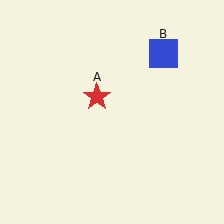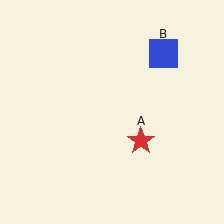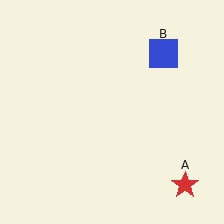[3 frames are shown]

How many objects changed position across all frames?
1 object changed position: red star (object A).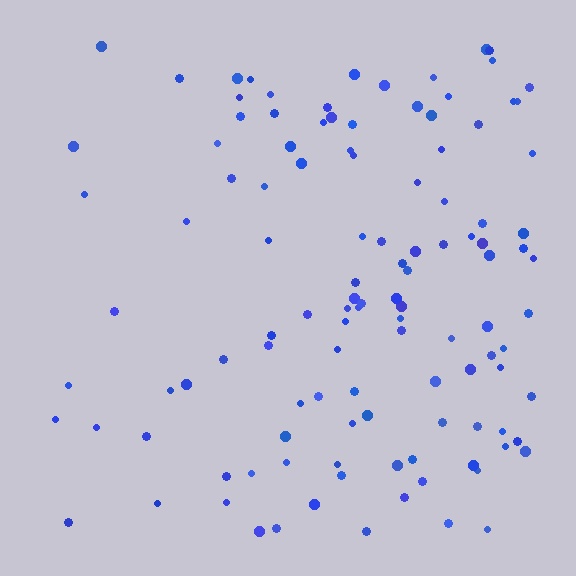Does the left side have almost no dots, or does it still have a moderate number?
Still a moderate number, just noticeably fewer than the right.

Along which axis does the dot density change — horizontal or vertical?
Horizontal.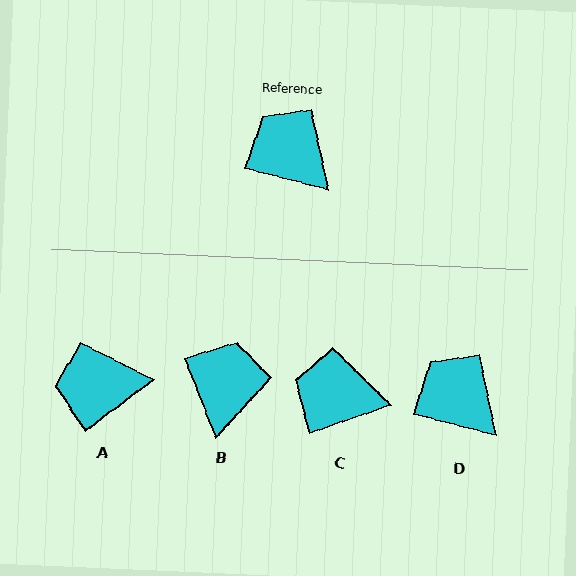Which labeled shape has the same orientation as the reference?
D.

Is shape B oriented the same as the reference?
No, it is off by about 54 degrees.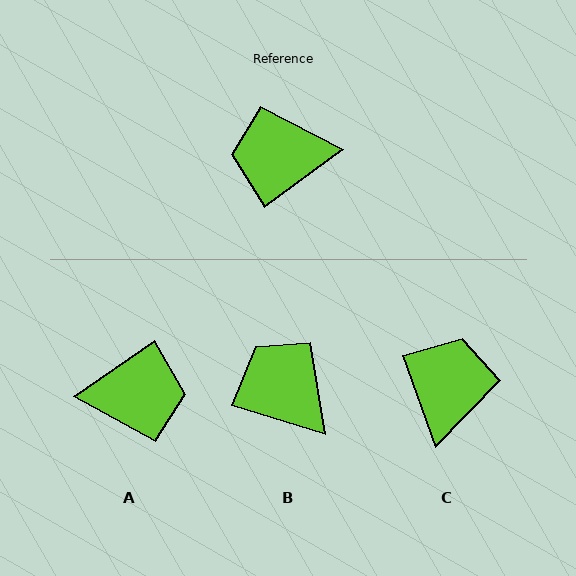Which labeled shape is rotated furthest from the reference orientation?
A, about 178 degrees away.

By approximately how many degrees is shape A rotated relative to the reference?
Approximately 178 degrees counter-clockwise.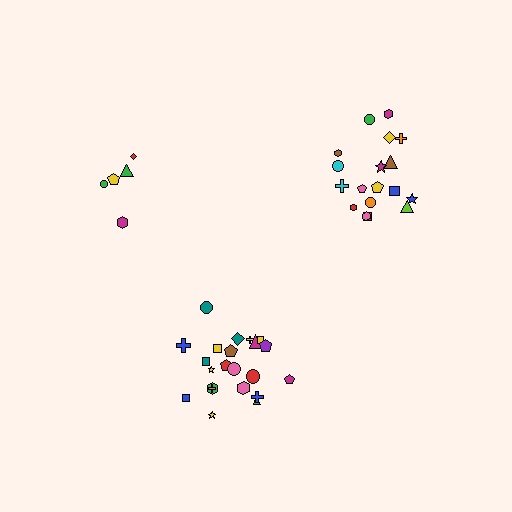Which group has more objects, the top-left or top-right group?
The top-right group.